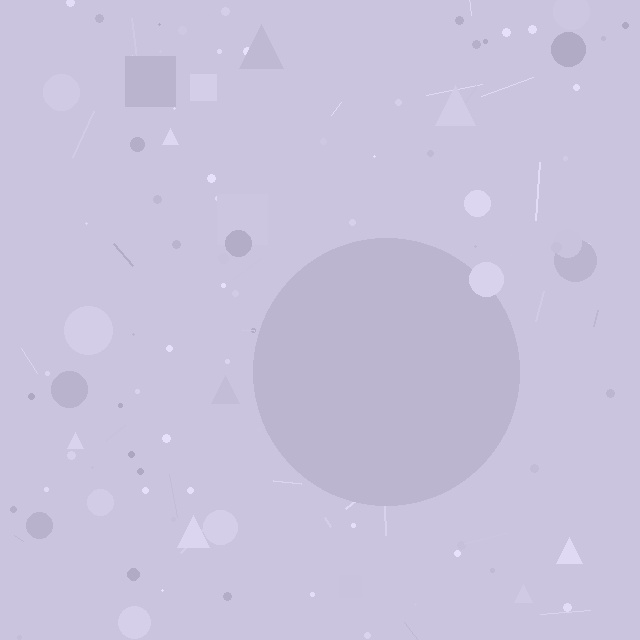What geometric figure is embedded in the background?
A circle is embedded in the background.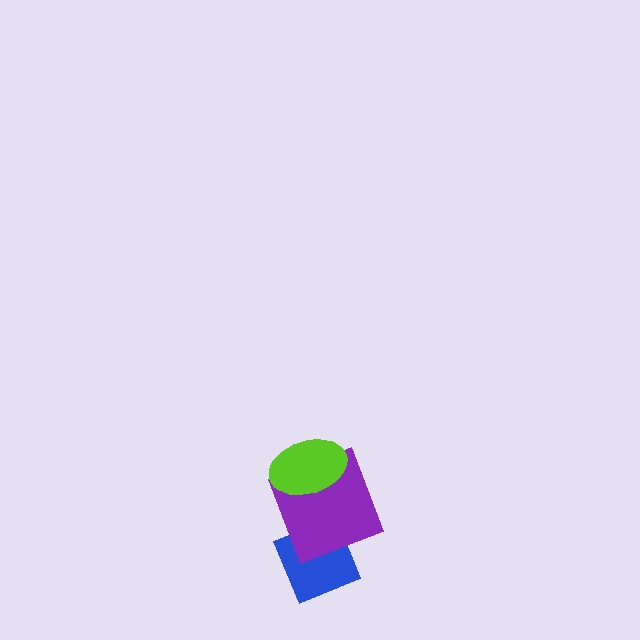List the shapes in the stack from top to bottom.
From top to bottom: the lime ellipse, the purple square, the blue diamond.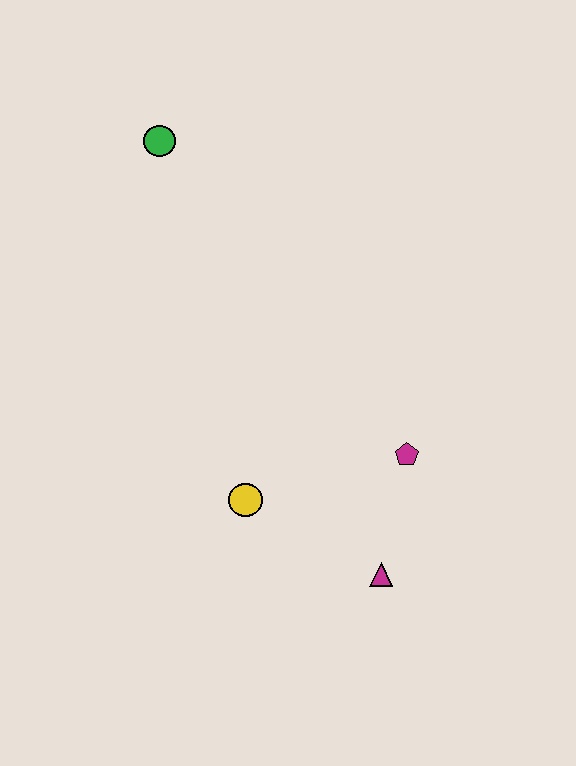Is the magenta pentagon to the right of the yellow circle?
Yes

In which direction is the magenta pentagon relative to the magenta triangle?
The magenta pentagon is above the magenta triangle.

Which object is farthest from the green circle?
The magenta triangle is farthest from the green circle.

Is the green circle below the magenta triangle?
No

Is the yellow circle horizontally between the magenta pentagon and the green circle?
Yes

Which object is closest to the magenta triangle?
The magenta pentagon is closest to the magenta triangle.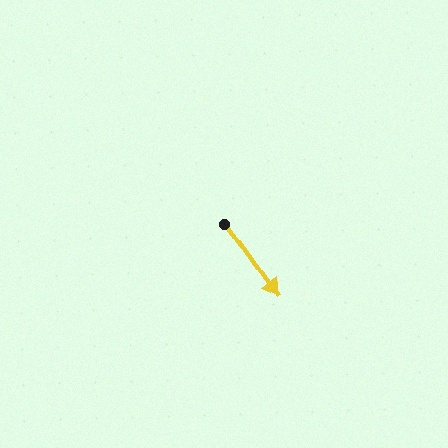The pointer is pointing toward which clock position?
Roughly 5 o'clock.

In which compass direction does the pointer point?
Southeast.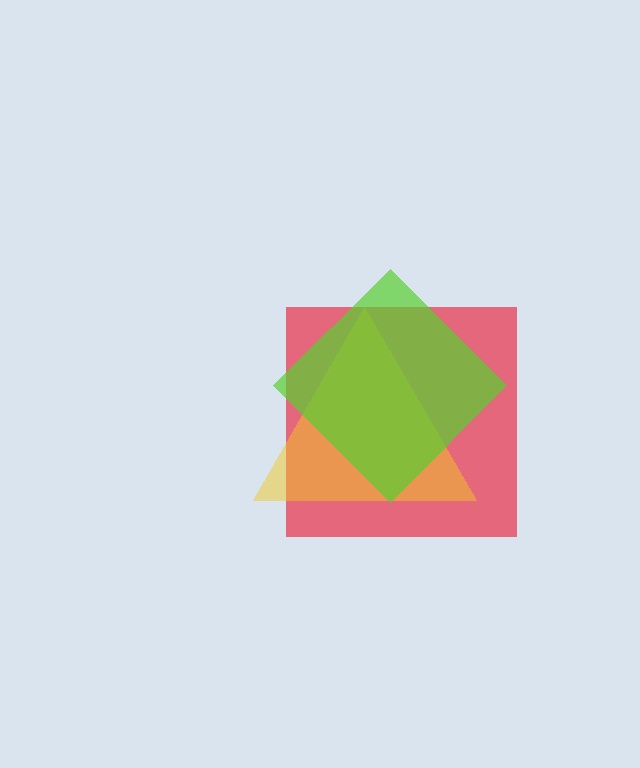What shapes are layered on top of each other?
The layered shapes are: a red square, a yellow triangle, a lime diamond.